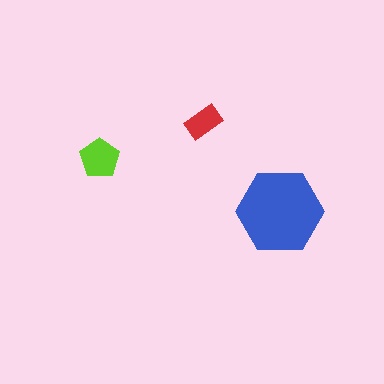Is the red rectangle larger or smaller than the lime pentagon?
Smaller.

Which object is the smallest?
The red rectangle.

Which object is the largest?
The blue hexagon.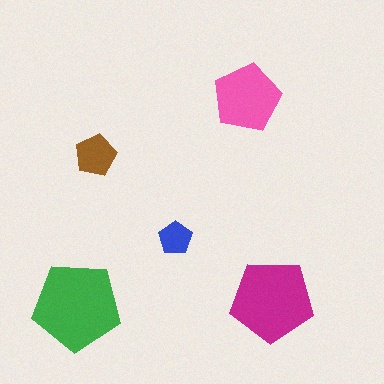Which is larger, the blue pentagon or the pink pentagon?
The pink one.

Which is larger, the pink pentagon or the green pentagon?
The green one.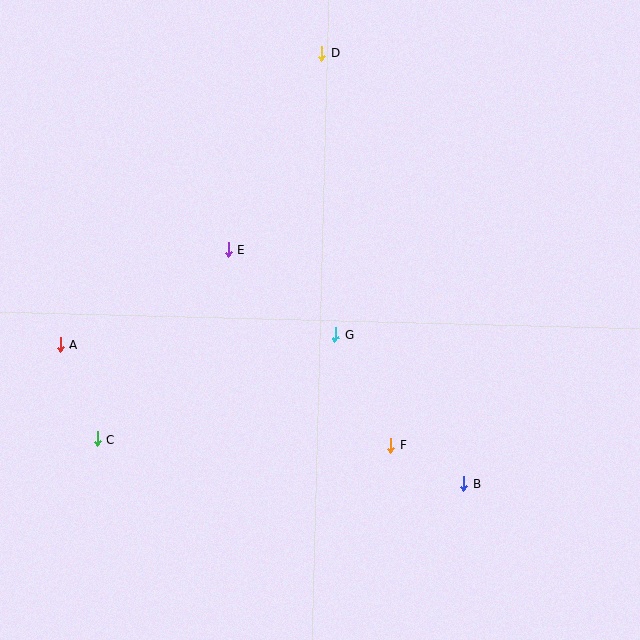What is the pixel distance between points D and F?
The distance between D and F is 398 pixels.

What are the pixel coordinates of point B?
Point B is at (464, 483).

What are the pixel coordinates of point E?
Point E is at (228, 249).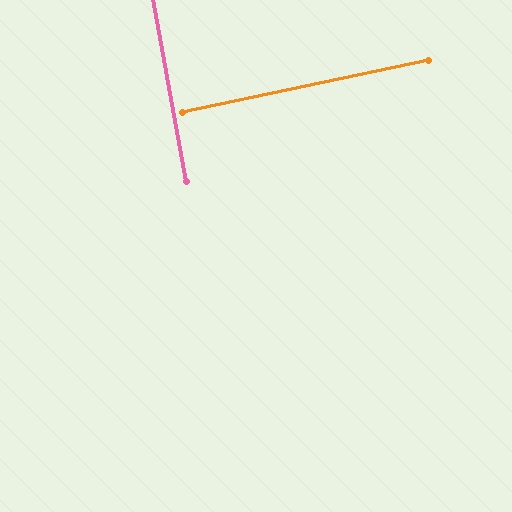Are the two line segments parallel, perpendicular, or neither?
Perpendicular — they meet at approximately 88°.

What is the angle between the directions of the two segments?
Approximately 88 degrees.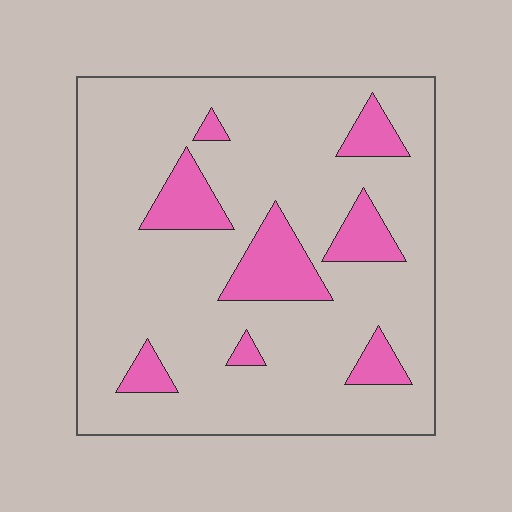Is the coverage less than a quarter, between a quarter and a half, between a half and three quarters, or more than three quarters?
Less than a quarter.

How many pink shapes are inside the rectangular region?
8.